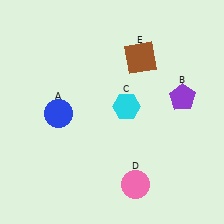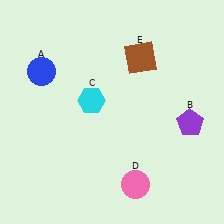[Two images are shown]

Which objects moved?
The objects that moved are: the blue circle (A), the purple pentagon (B), the cyan hexagon (C).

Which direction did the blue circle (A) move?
The blue circle (A) moved up.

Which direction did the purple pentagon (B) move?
The purple pentagon (B) moved down.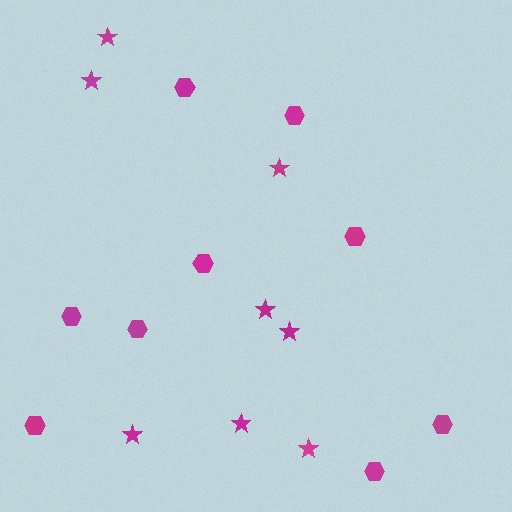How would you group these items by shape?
There are 2 groups: one group of hexagons (9) and one group of stars (8).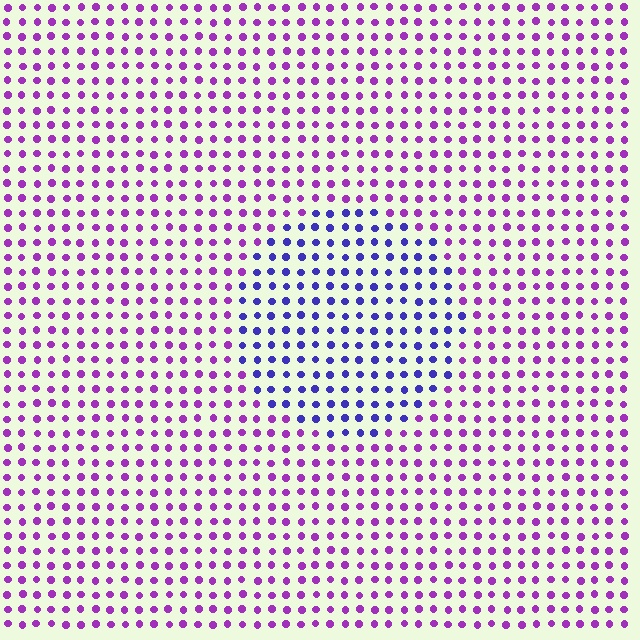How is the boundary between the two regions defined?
The boundary is defined purely by a slight shift in hue (about 44 degrees). Spacing, size, and orientation are identical on both sides.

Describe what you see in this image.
The image is filled with small purple elements in a uniform arrangement. A circle-shaped region is visible where the elements are tinted to a slightly different hue, forming a subtle color boundary.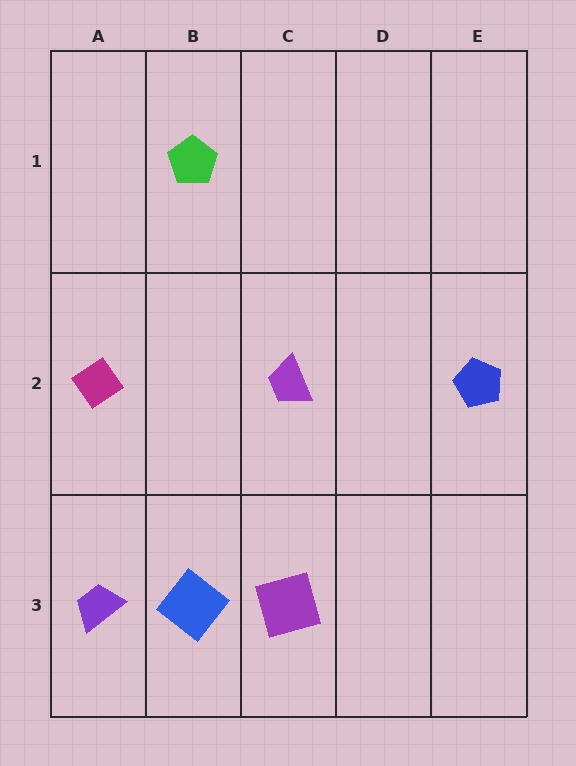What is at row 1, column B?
A green pentagon.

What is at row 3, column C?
A purple square.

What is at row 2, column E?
A blue pentagon.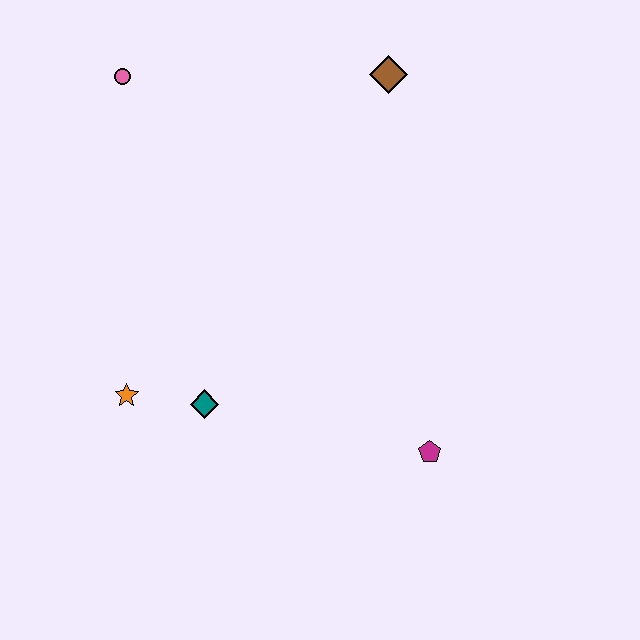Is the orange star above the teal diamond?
Yes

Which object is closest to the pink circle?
The brown diamond is closest to the pink circle.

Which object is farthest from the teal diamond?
The brown diamond is farthest from the teal diamond.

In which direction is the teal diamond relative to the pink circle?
The teal diamond is below the pink circle.